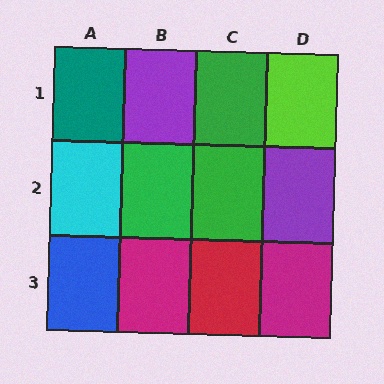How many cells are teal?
1 cell is teal.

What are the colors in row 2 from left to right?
Cyan, green, green, purple.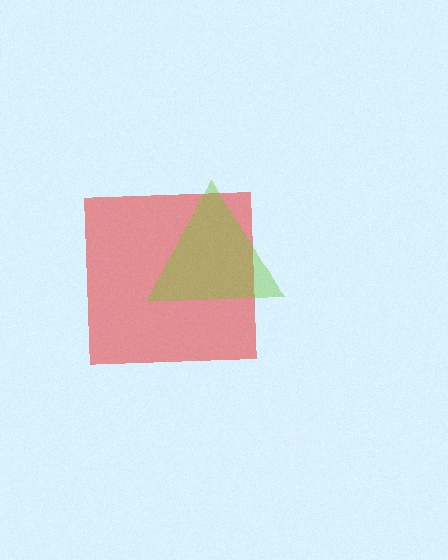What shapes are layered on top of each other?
The layered shapes are: a red square, a lime triangle.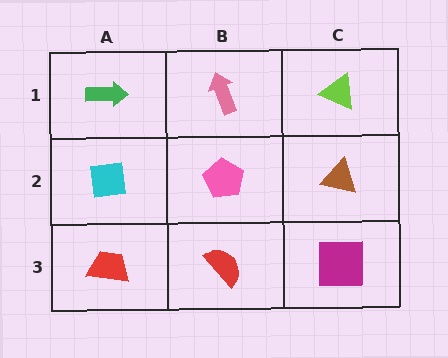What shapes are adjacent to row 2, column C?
A lime triangle (row 1, column C), a magenta square (row 3, column C), a pink pentagon (row 2, column B).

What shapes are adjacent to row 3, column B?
A pink pentagon (row 2, column B), a red trapezoid (row 3, column A), a magenta square (row 3, column C).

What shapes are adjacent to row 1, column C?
A brown triangle (row 2, column C), a pink arrow (row 1, column B).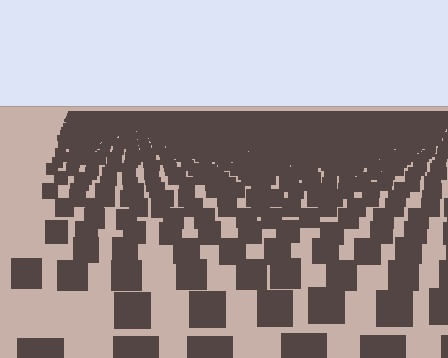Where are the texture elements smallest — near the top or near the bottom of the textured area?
Near the top.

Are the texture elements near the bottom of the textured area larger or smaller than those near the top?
Larger. Near the bottom, elements are closer to the viewer and appear at a bigger on-screen size.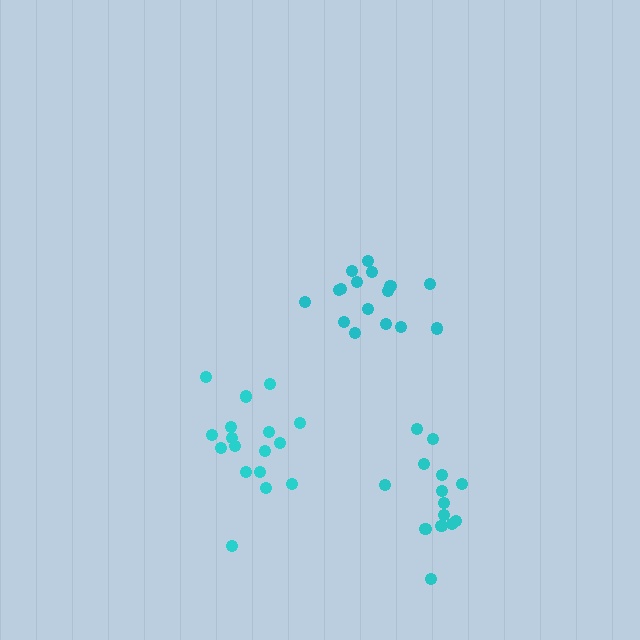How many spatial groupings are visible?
There are 3 spatial groupings.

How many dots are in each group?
Group 1: 16 dots, Group 2: 14 dots, Group 3: 17 dots (47 total).